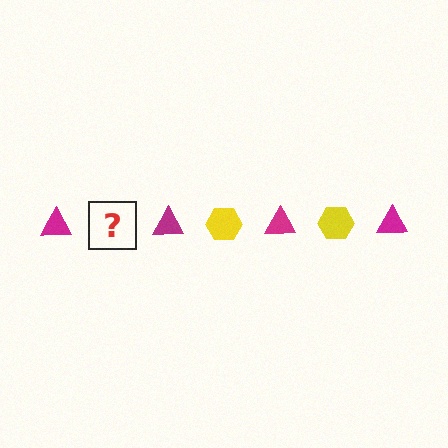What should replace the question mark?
The question mark should be replaced with a yellow hexagon.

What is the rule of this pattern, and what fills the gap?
The rule is that the pattern alternates between magenta triangle and yellow hexagon. The gap should be filled with a yellow hexagon.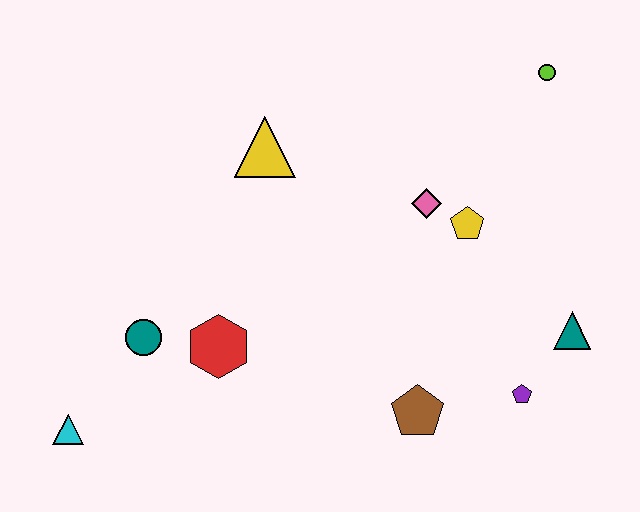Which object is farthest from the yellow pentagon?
The cyan triangle is farthest from the yellow pentagon.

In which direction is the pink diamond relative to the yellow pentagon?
The pink diamond is to the left of the yellow pentagon.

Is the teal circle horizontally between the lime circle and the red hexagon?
No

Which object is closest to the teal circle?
The red hexagon is closest to the teal circle.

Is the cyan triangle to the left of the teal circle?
Yes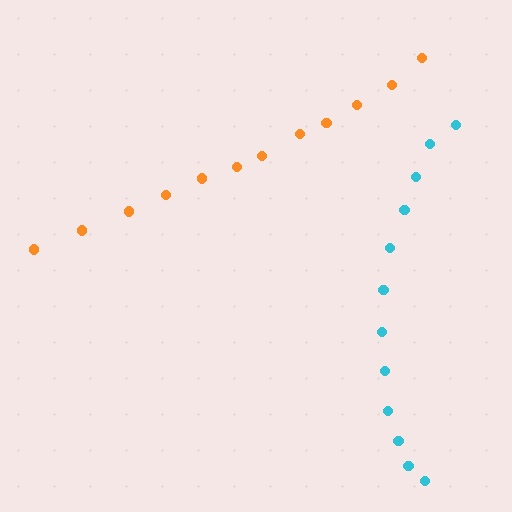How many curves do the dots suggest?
There are 2 distinct paths.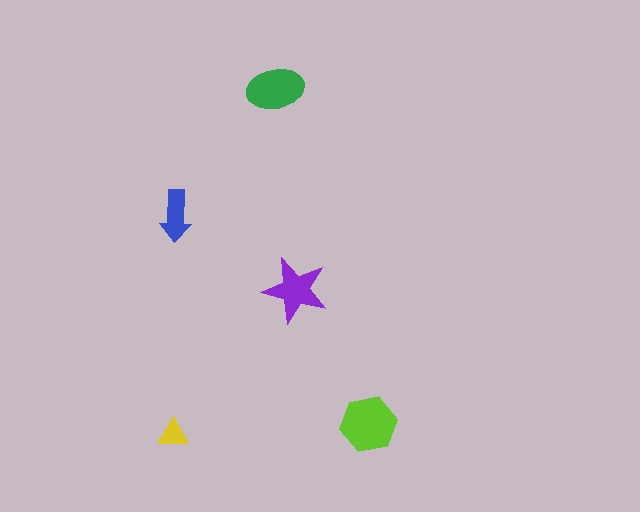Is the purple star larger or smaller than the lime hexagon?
Smaller.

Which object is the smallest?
The yellow triangle.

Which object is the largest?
The lime hexagon.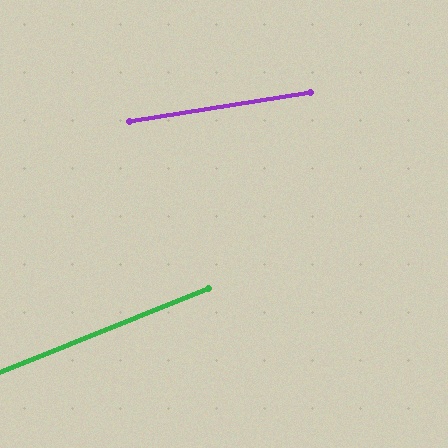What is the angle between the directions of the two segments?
Approximately 13 degrees.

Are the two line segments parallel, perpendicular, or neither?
Neither parallel nor perpendicular — they differ by about 13°.